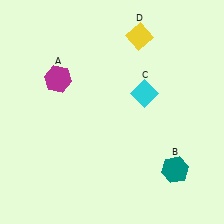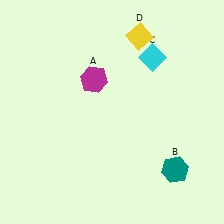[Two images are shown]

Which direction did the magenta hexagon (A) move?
The magenta hexagon (A) moved right.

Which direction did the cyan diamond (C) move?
The cyan diamond (C) moved up.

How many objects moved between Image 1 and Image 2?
2 objects moved between the two images.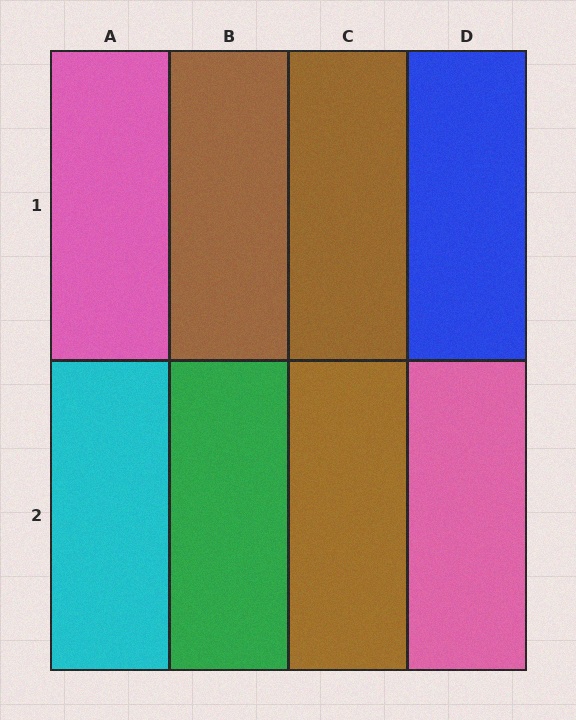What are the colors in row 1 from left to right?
Pink, brown, brown, blue.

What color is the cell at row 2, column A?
Cyan.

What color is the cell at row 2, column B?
Green.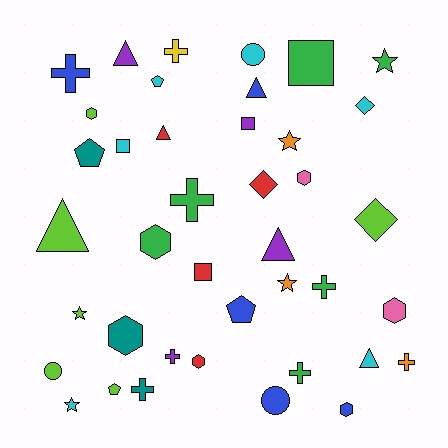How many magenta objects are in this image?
There are no magenta objects.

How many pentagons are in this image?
There are 4 pentagons.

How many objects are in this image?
There are 40 objects.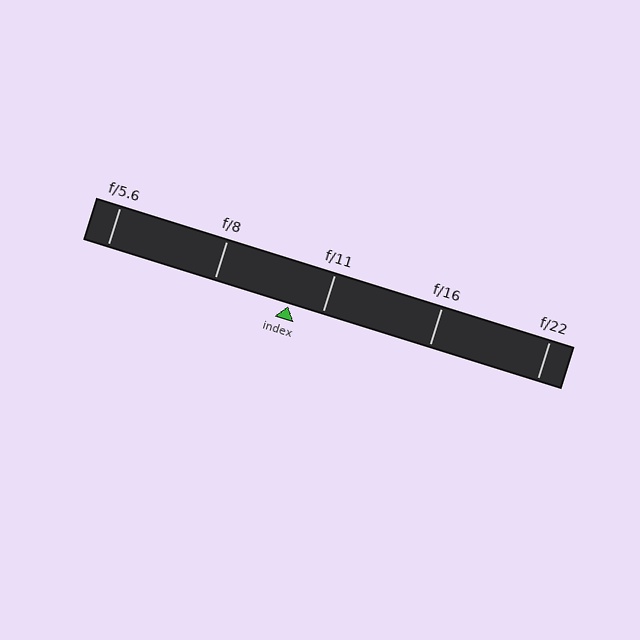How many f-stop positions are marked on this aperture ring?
There are 5 f-stop positions marked.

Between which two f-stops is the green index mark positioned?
The index mark is between f/8 and f/11.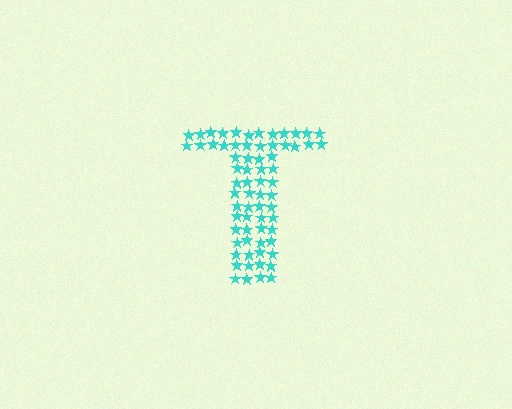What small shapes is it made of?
It is made of small stars.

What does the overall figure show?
The overall figure shows the letter T.